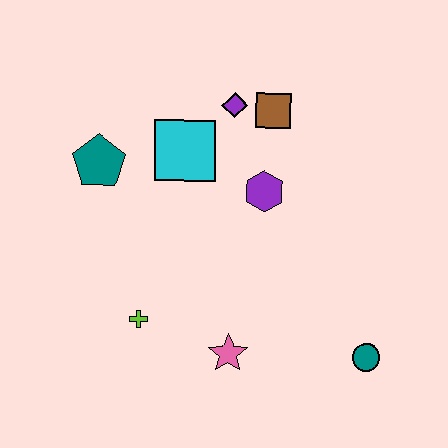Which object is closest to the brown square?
The purple diamond is closest to the brown square.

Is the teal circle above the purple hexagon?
No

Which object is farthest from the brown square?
The teal circle is farthest from the brown square.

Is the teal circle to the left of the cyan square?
No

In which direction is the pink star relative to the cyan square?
The pink star is below the cyan square.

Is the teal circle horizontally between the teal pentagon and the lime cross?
No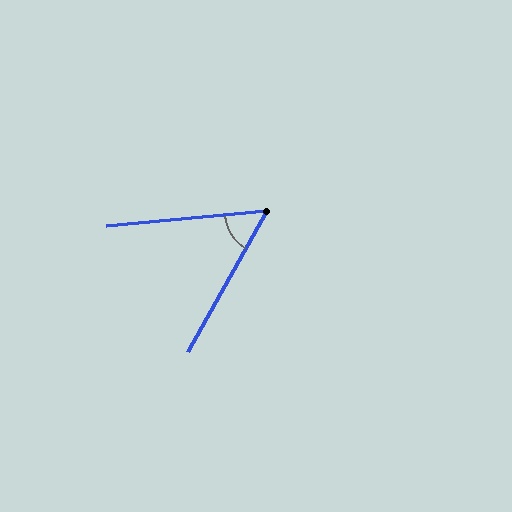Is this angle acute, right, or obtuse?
It is acute.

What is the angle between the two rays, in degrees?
Approximately 55 degrees.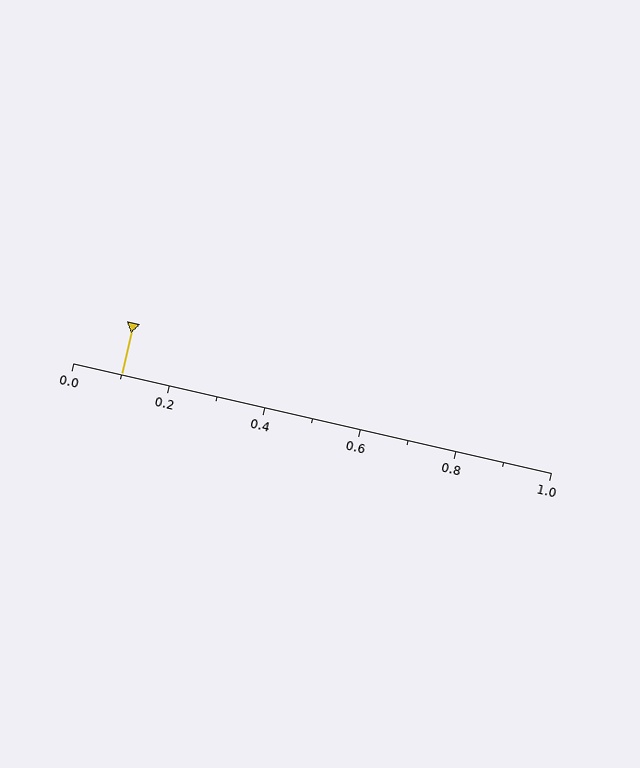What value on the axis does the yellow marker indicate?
The marker indicates approximately 0.1.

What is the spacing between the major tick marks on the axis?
The major ticks are spaced 0.2 apart.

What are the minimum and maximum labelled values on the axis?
The axis runs from 0.0 to 1.0.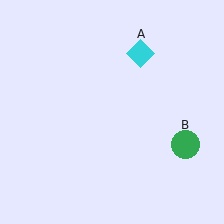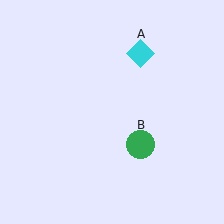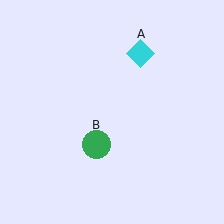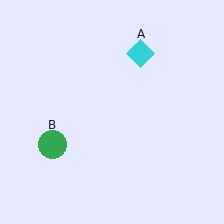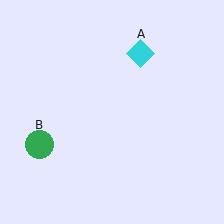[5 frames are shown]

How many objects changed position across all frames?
1 object changed position: green circle (object B).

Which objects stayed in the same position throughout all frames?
Cyan diamond (object A) remained stationary.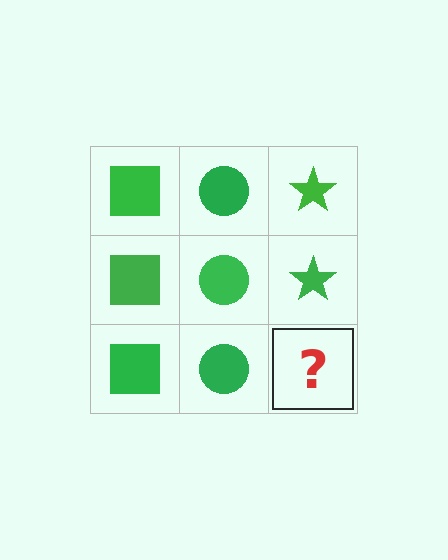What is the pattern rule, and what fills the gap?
The rule is that each column has a consistent shape. The gap should be filled with a green star.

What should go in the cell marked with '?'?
The missing cell should contain a green star.